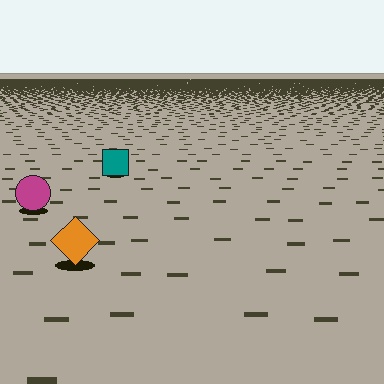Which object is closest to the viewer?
The orange diamond is closest. The texture marks near it are larger and more spread out.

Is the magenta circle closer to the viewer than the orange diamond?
No. The orange diamond is closer — you can tell from the texture gradient: the ground texture is coarser near it.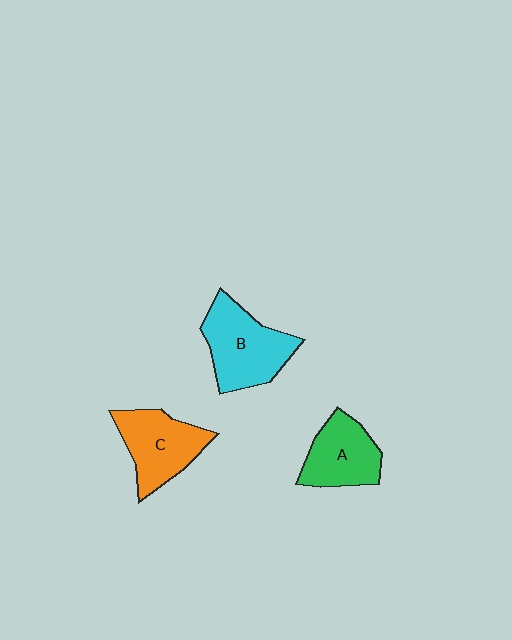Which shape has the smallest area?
Shape A (green).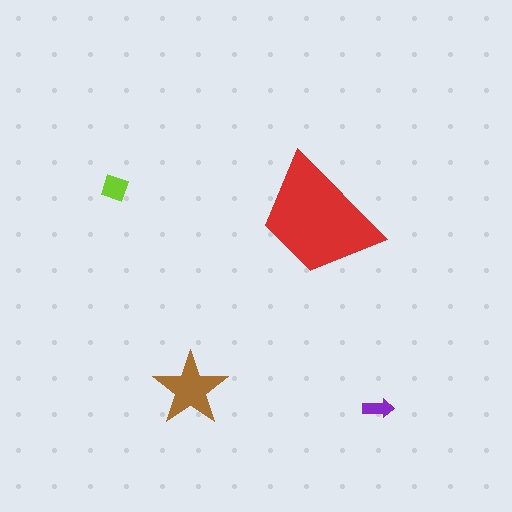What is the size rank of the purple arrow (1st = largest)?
4th.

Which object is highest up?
The lime diamond is topmost.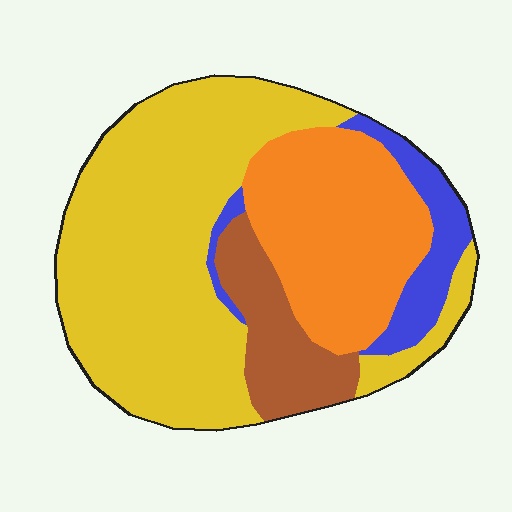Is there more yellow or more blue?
Yellow.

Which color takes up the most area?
Yellow, at roughly 55%.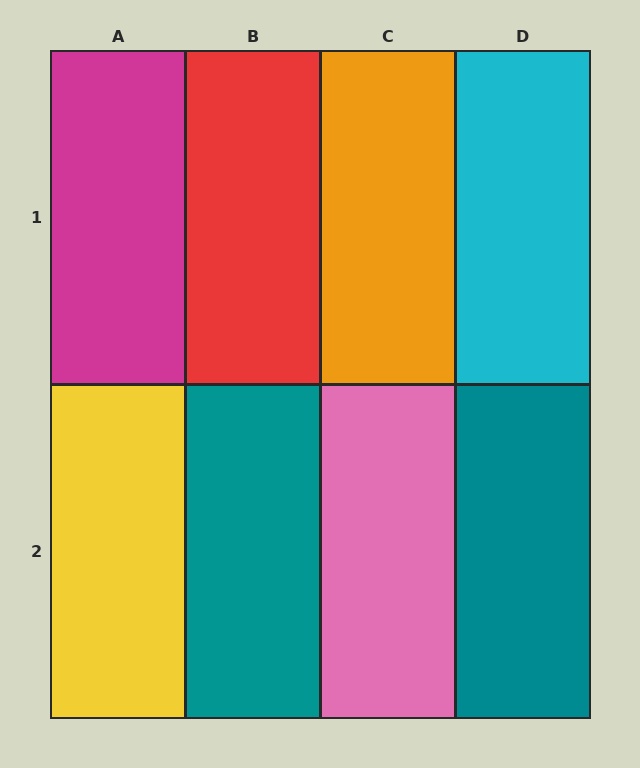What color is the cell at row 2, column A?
Yellow.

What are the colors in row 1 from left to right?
Magenta, red, orange, cyan.